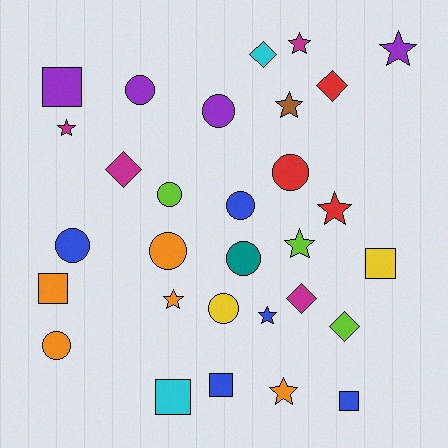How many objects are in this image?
There are 30 objects.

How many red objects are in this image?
There are 3 red objects.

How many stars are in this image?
There are 9 stars.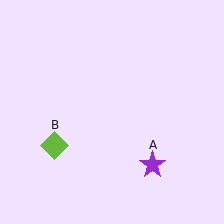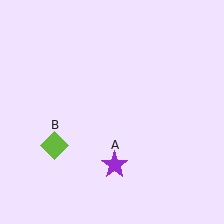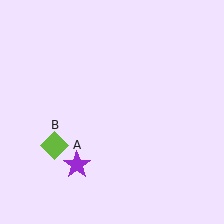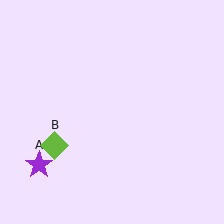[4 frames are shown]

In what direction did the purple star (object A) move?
The purple star (object A) moved left.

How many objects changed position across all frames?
1 object changed position: purple star (object A).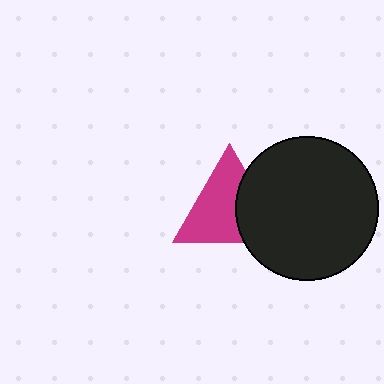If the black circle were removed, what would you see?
You would see the complete magenta triangle.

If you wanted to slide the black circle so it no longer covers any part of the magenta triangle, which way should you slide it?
Slide it right — that is the most direct way to separate the two shapes.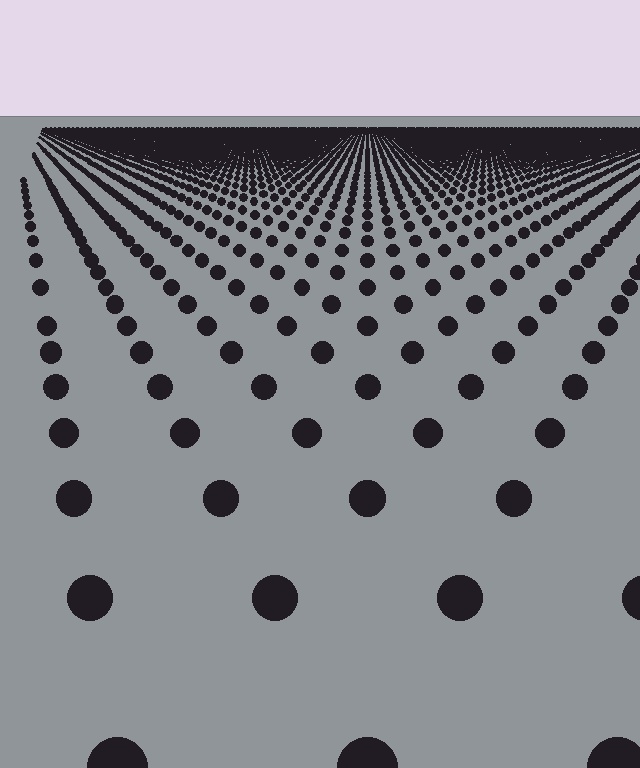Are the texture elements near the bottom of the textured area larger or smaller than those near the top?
Larger. Near the bottom, elements are closer to the viewer and appear at a bigger on-screen size.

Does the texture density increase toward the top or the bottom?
Density increases toward the top.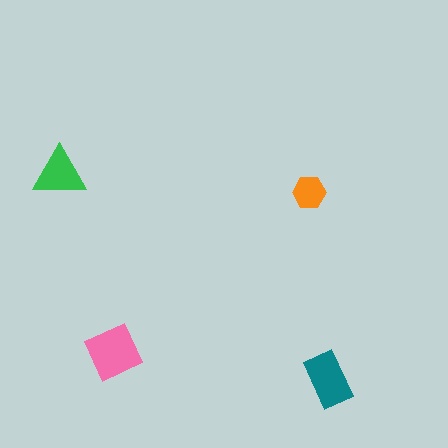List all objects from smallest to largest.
The orange hexagon, the green triangle, the teal rectangle, the pink diamond.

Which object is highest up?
The green triangle is topmost.